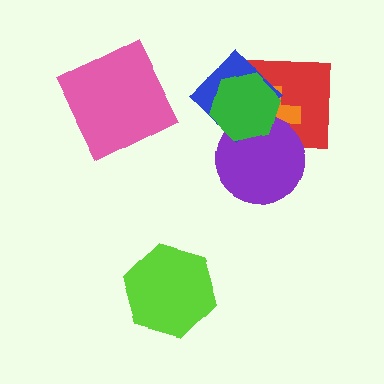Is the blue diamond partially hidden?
Yes, it is partially covered by another shape.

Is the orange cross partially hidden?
Yes, it is partially covered by another shape.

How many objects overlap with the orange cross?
4 objects overlap with the orange cross.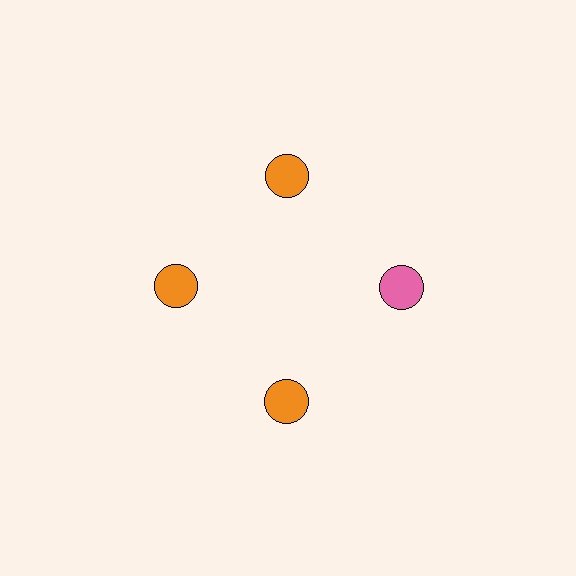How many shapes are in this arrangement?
There are 4 shapes arranged in a ring pattern.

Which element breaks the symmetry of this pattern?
The pink circle at roughly the 3 o'clock position breaks the symmetry. All other shapes are orange circles.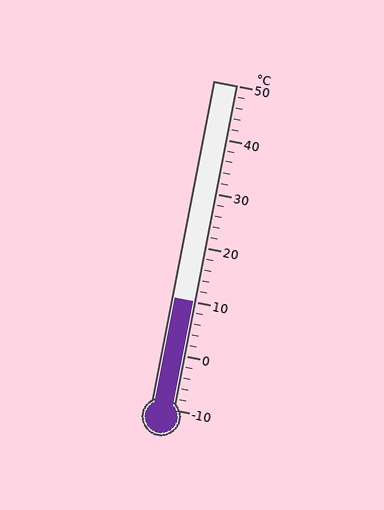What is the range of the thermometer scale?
The thermometer scale ranges from -10°C to 50°C.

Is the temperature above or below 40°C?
The temperature is below 40°C.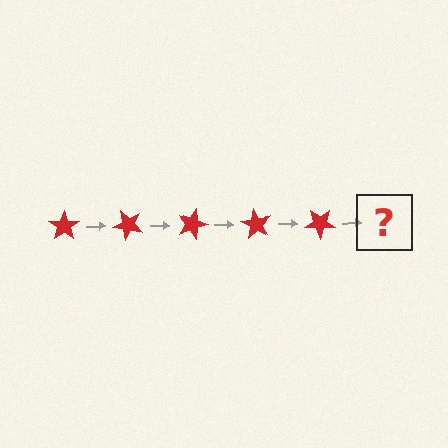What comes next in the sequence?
The next element should be a red star rotated 225 degrees.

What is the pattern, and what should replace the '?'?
The pattern is that the star rotates 45 degrees each step. The '?' should be a red star rotated 225 degrees.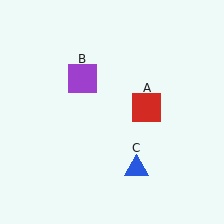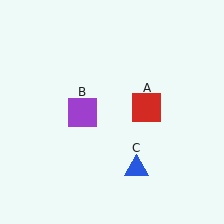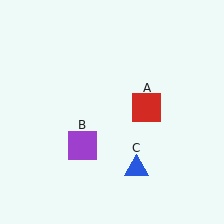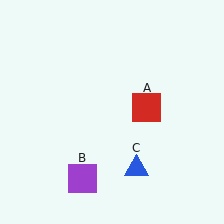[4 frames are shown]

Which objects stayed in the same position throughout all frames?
Red square (object A) and blue triangle (object C) remained stationary.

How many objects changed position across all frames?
1 object changed position: purple square (object B).